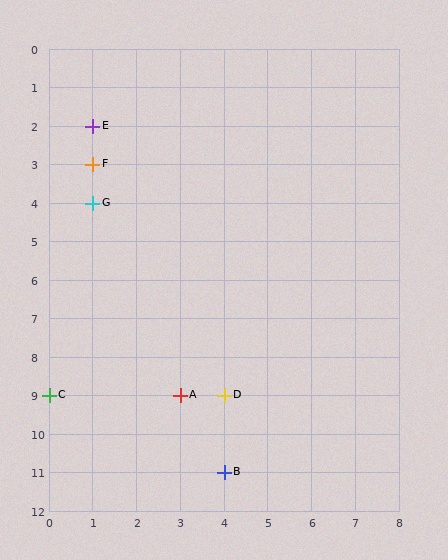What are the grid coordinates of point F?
Point F is at grid coordinates (1, 3).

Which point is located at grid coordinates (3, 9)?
Point A is at (3, 9).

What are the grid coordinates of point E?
Point E is at grid coordinates (1, 2).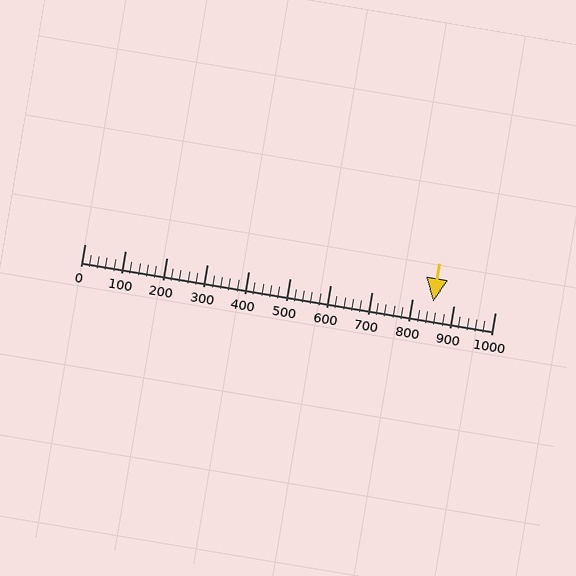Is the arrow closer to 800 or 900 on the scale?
The arrow is closer to 900.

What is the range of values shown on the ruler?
The ruler shows values from 0 to 1000.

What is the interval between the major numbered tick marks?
The major tick marks are spaced 100 units apart.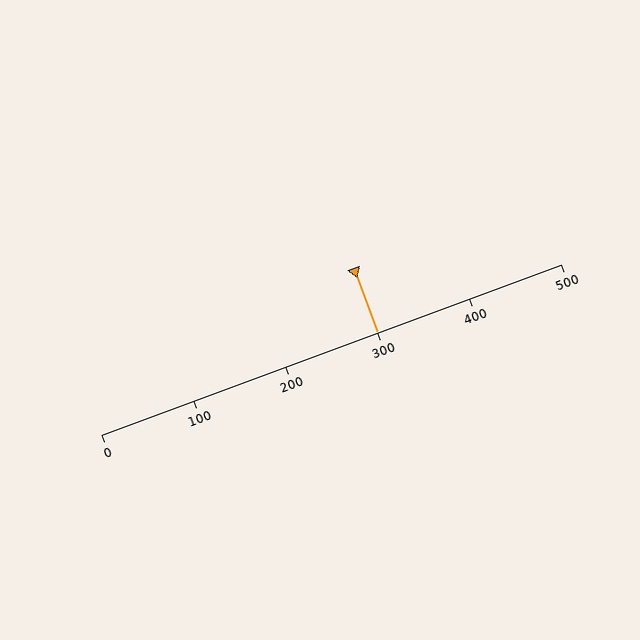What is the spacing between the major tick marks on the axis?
The major ticks are spaced 100 apart.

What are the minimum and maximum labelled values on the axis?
The axis runs from 0 to 500.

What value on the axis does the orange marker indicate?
The marker indicates approximately 300.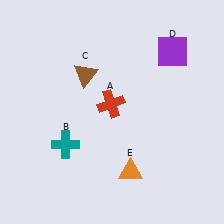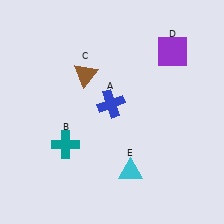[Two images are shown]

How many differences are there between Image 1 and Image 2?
There are 2 differences between the two images.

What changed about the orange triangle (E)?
In Image 1, E is orange. In Image 2, it changed to cyan.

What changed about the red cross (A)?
In Image 1, A is red. In Image 2, it changed to blue.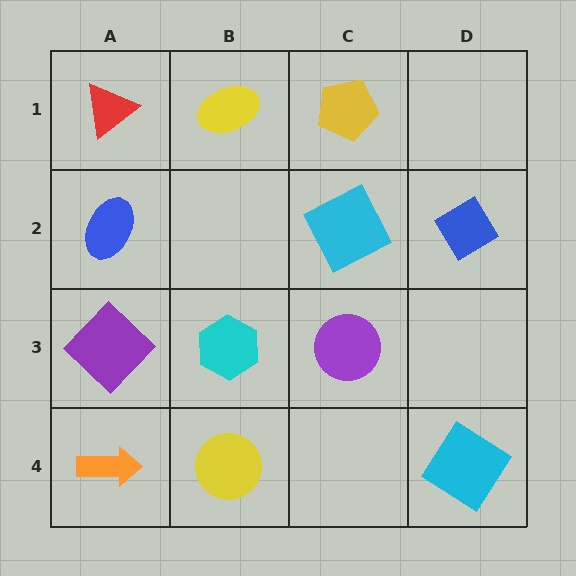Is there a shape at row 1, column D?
No, that cell is empty.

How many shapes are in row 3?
3 shapes.